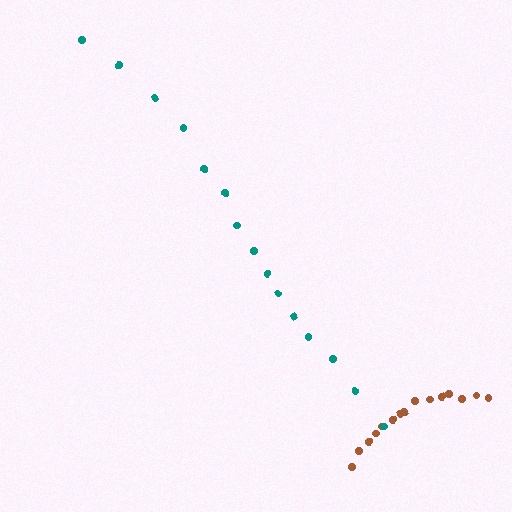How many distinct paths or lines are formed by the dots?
There are 2 distinct paths.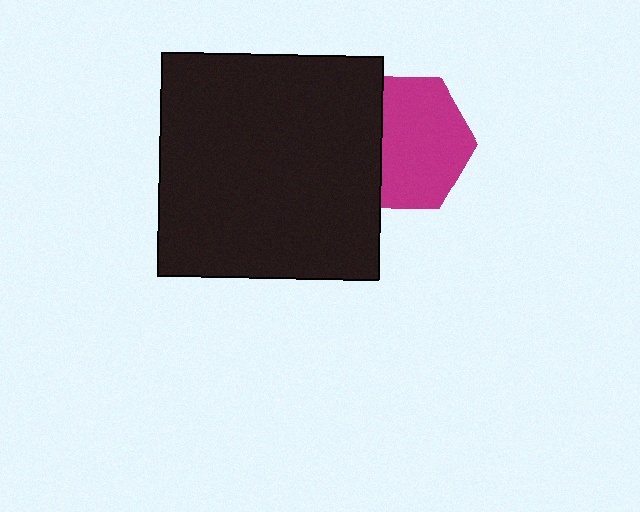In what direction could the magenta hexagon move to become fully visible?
The magenta hexagon could move right. That would shift it out from behind the black rectangle entirely.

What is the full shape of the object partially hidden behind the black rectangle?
The partially hidden object is a magenta hexagon.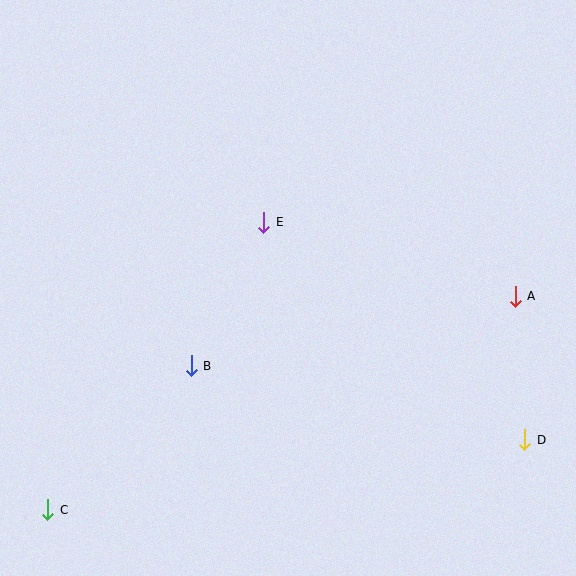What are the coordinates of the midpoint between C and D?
The midpoint between C and D is at (286, 475).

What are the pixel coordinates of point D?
Point D is at (525, 440).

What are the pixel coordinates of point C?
Point C is at (48, 510).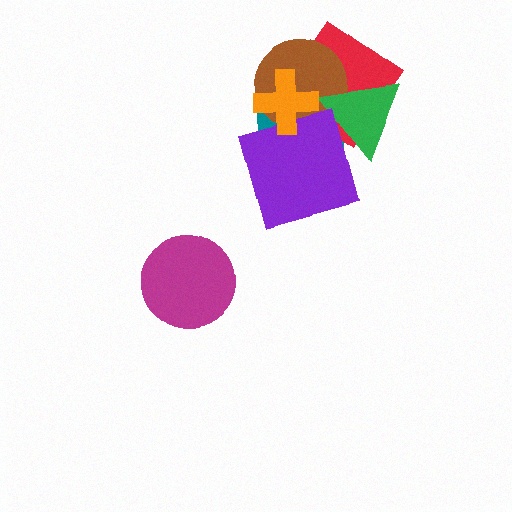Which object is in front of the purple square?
The orange cross is in front of the purple square.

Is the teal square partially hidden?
Yes, it is partially covered by another shape.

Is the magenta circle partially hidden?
No, no other shape covers it.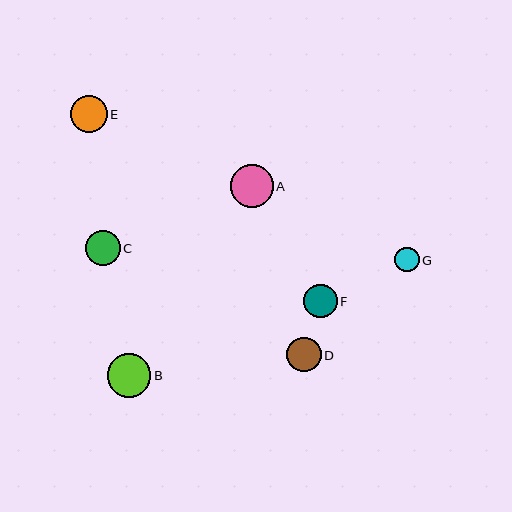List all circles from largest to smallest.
From largest to smallest: B, A, E, C, D, F, G.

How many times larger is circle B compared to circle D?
Circle B is approximately 1.3 times the size of circle D.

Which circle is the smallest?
Circle G is the smallest with a size of approximately 24 pixels.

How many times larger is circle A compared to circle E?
Circle A is approximately 1.2 times the size of circle E.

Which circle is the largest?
Circle B is the largest with a size of approximately 44 pixels.